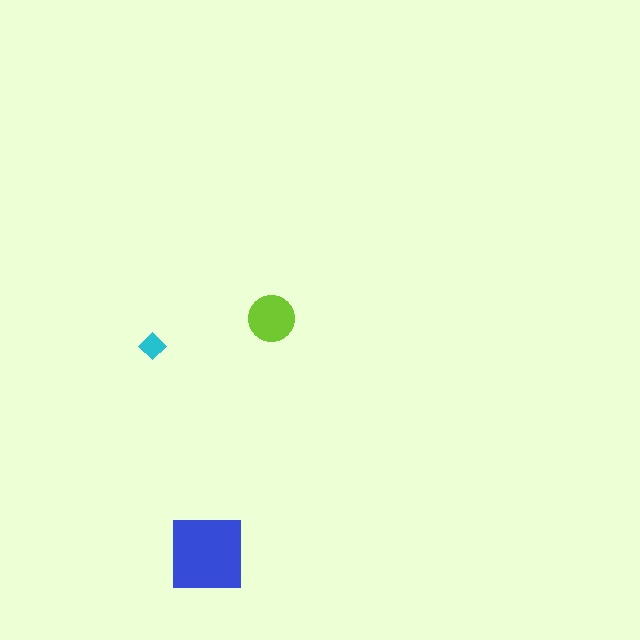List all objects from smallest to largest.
The cyan diamond, the lime circle, the blue square.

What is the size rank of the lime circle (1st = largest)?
2nd.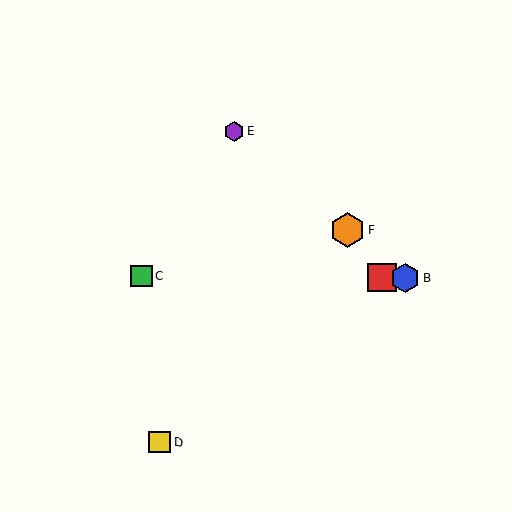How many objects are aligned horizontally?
3 objects (A, B, C) are aligned horizontally.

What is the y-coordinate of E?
Object E is at y≈131.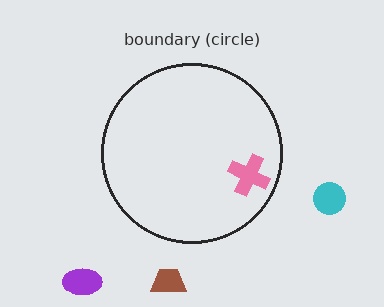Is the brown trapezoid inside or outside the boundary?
Outside.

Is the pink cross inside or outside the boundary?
Inside.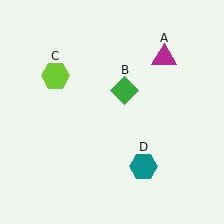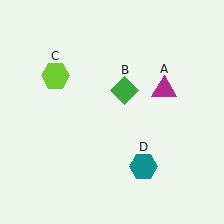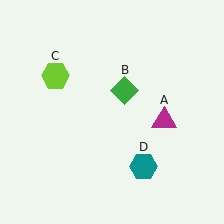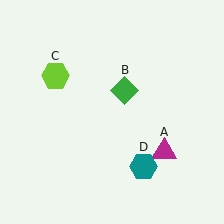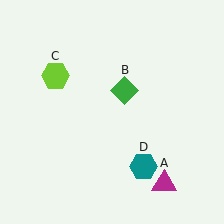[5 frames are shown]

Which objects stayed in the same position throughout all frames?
Green diamond (object B) and lime hexagon (object C) and teal hexagon (object D) remained stationary.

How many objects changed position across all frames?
1 object changed position: magenta triangle (object A).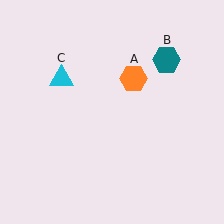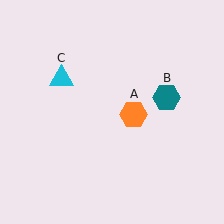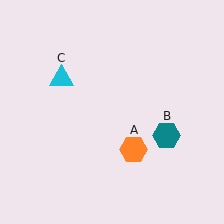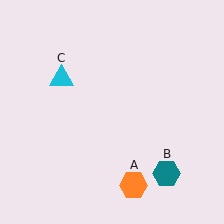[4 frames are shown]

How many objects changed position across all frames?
2 objects changed position: orange hexagon (object A), teal hexagon (object B).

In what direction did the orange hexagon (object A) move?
The orange hexagon (object A) moved down.